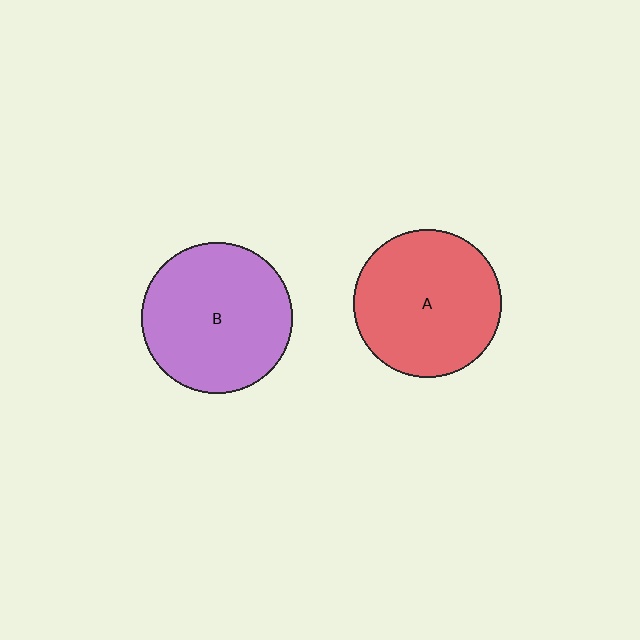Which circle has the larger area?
Circle B (purple).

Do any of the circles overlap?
No, none of the circles overlap.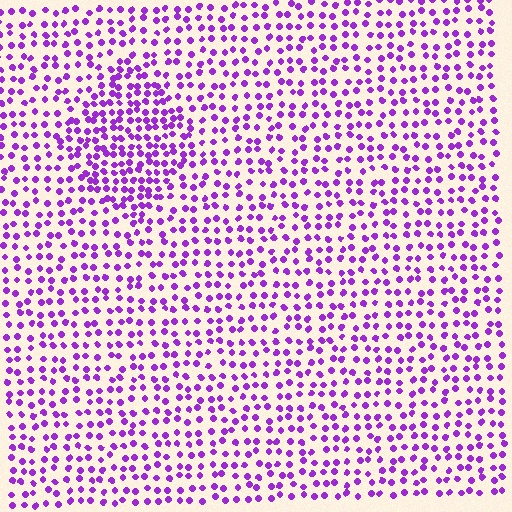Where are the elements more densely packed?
The elements are more densely packed inside the diamond boundary.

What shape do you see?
I see a diamond.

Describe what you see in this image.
The image contains small purple elements arranged at two different densities. A diamond-shaped region is visible where the elements are more densely packed than the surrounding area.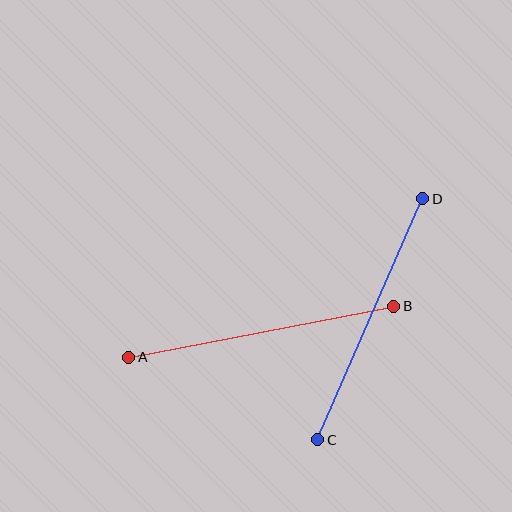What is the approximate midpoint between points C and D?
The midpoint is at approximately (370, 319) pixels.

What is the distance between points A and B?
The distance is approximately 270 pixels.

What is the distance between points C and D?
The distance is approximately 263 pixels.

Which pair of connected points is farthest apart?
Points A and B are farthest apart.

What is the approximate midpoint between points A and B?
The midpoint is at approximately (261, 332) pixels.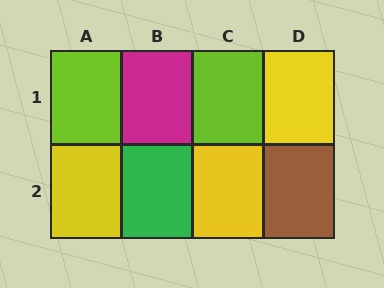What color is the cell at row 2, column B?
Green.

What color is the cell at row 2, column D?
Brown.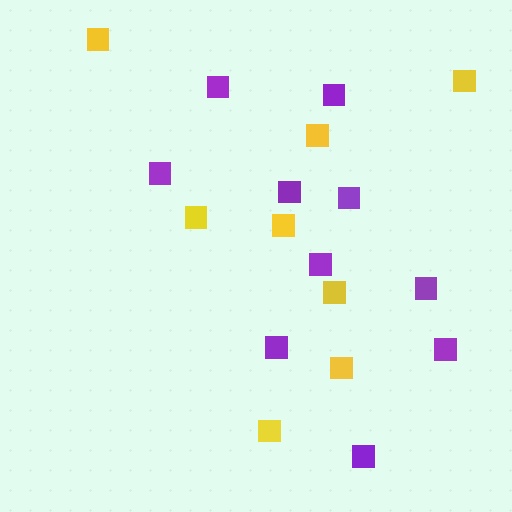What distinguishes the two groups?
There are 2 groups: one group of yellow squares (8) and one group of purple squares (10).